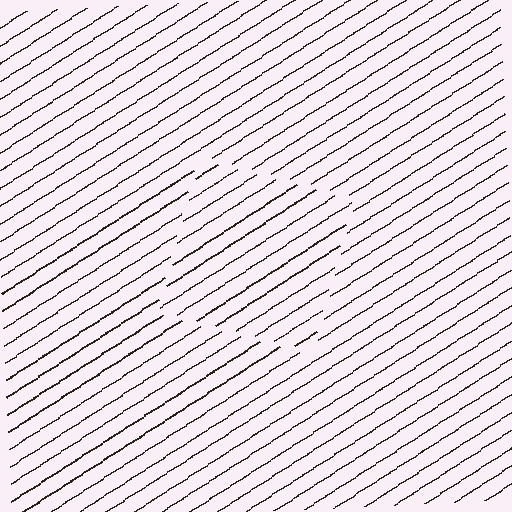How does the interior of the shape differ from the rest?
The interior of the shape contains the same grating, shifted by half a period — the contour is defined by the phase discontinuity where line-ends from the inner and outer gratings abut.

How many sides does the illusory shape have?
4 sides — the line-ends trace a square.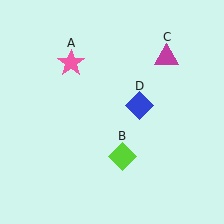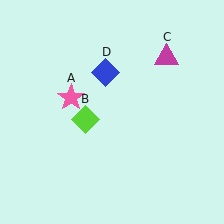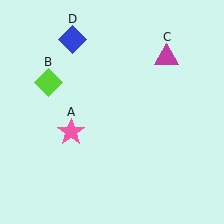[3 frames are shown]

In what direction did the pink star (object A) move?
The pink star (object A) moved down.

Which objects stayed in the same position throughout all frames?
Magenta triangle (object C) remained stationary.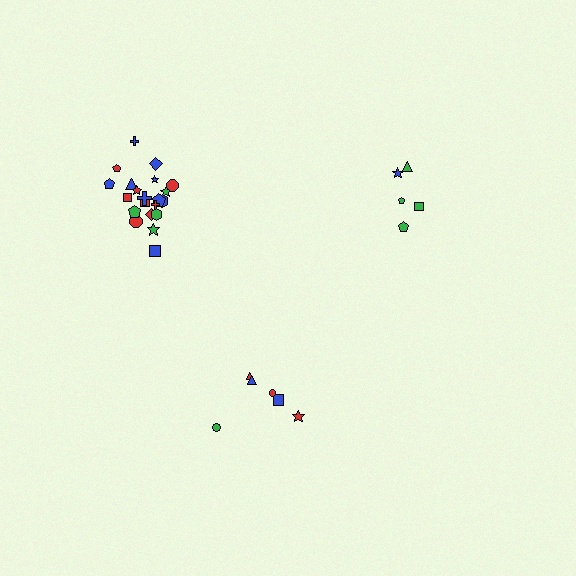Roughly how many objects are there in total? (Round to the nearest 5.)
Roughly 35 objects in total.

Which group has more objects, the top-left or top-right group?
The top-left group.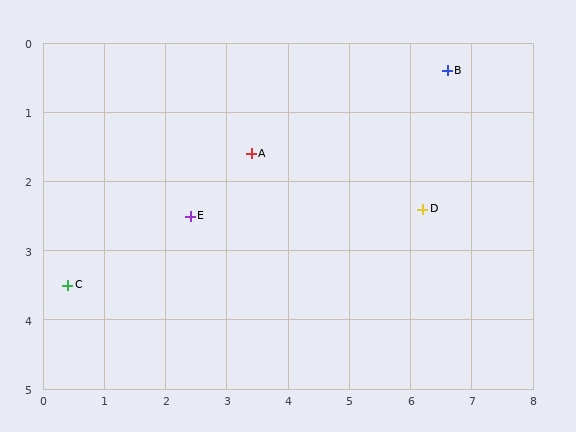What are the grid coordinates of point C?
Point C is at approximately (0.4, 3.5).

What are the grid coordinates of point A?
Point A is at approximately (3.4, 1.6).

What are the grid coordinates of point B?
Point B is at approximately (6.6, 0.4).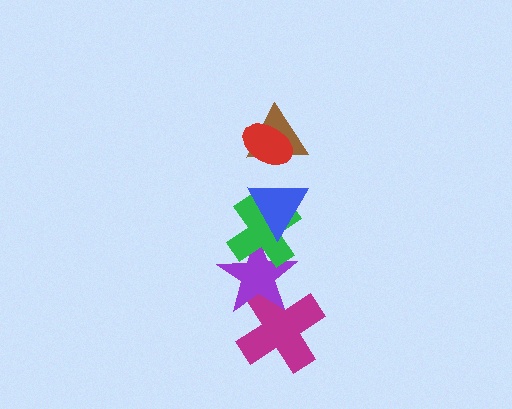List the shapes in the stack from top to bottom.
From top to bottom: the red ellipse, the brown triangle, the blue triangle, the green cross, the purple star, the magenta cross.